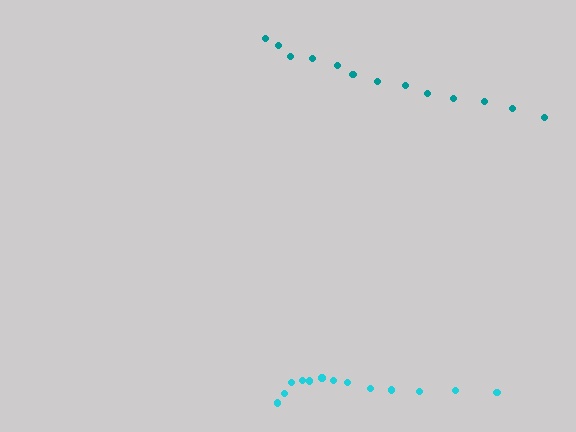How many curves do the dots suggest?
There are 2 distinct paths.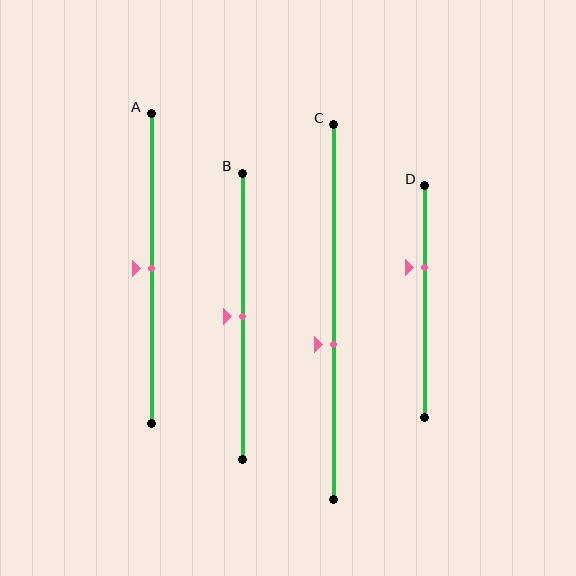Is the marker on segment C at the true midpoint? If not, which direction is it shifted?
No, the marker on segment C is shifted downward by about 9% of the segment length.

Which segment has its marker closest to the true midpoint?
Segment A has its marker closest to the true midpoint.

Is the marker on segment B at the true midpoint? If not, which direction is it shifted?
Yes, the marker on segment B is at the true midpoint.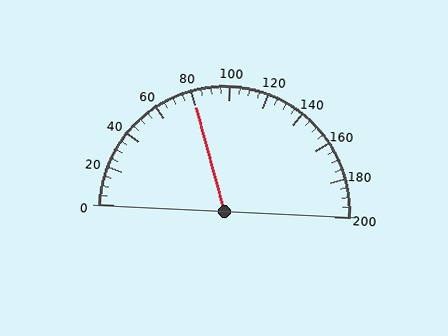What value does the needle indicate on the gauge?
The needle indicates approximately 80.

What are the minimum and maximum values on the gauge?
The gauge ranges from 0 to 200.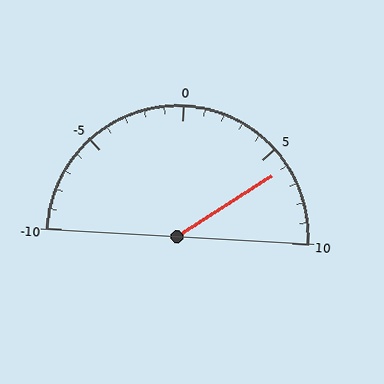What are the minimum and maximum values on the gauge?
The gauge ranges from -10 to 10.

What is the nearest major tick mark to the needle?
The nearest major tick mark is 5.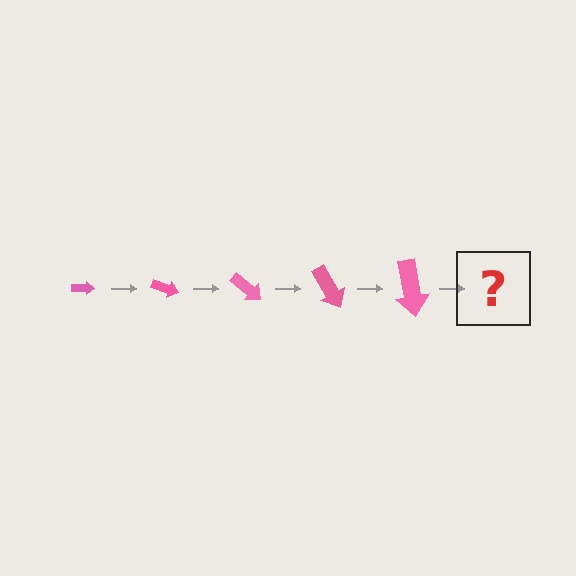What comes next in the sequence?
The next element should be an arrow, larger than the previous one and rotated 100 degrees from the start.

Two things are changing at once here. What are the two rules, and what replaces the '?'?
The two rules are that the arrow grows larger each step and it rotates 20 degrees each step. The '?' should be an arrow, larger than the previous one and rotated 100 degrees from the start.